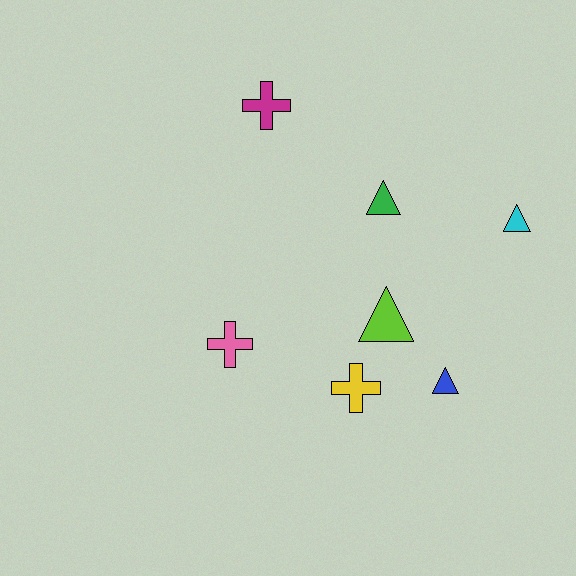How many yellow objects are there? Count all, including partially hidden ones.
There is 1 yellow object.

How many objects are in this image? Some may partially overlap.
There are 7 objects.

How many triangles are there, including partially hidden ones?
There are 4 triangles.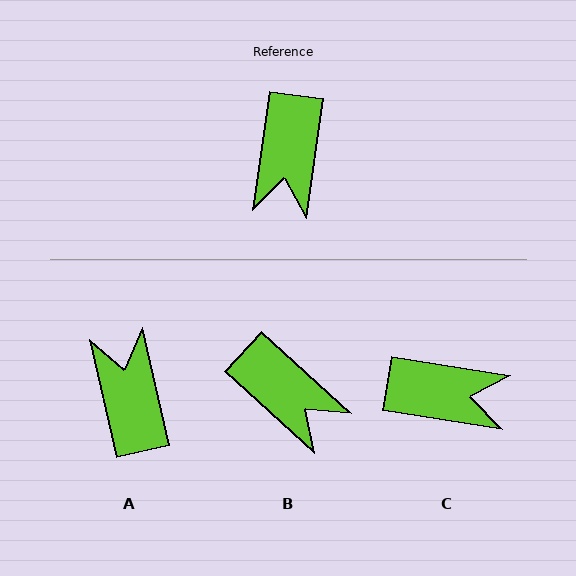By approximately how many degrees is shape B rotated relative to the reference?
Approximately 55 degrees counter-clockwise.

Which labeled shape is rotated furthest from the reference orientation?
A, about 159 degrees away.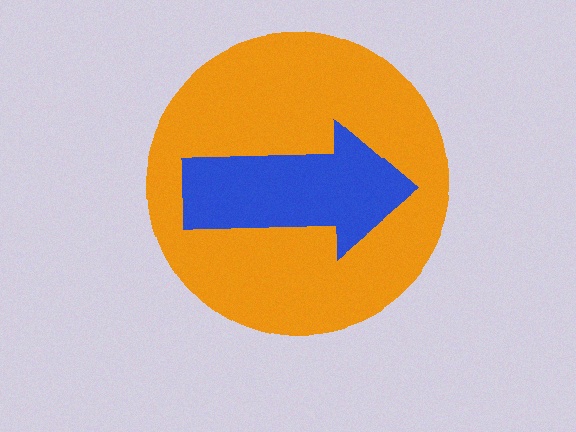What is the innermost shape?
The blue arrow.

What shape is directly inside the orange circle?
The blue arrow.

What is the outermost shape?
The orange circle.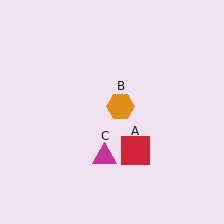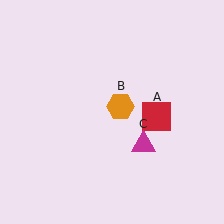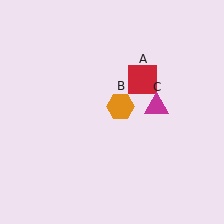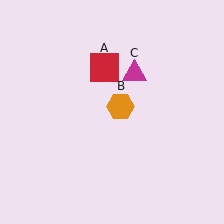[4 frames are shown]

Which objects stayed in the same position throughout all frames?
Orange hexagon (object B) remained stationary.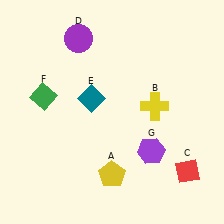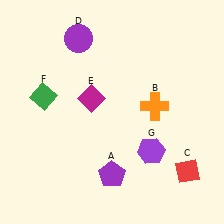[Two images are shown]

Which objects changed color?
A changed from yellow to purple. B changed from yellow to orange. E changed from teal to magenta.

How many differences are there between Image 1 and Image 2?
There are 3 differences between the two images.